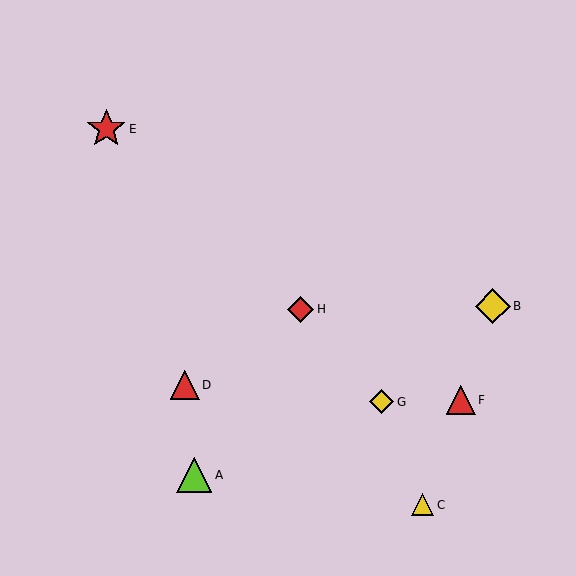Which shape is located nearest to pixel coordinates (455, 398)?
The red triangle (labeled F) at (461, 400) is nearest to that location.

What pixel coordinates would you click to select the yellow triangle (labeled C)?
Click at (423, 505) to select the yellow triangle C.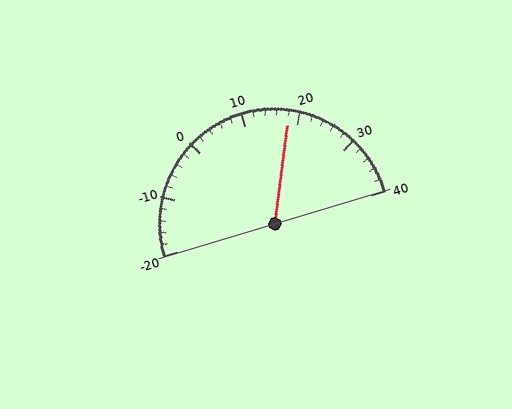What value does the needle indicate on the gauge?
The needle indicates approximately 18.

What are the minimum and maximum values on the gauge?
The gauge ranges from -20 to 40.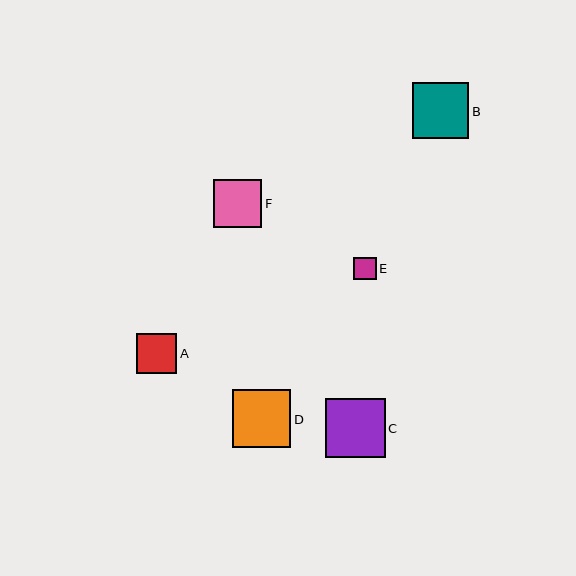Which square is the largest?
Square C is the largest with a size of approximately 60 pixels.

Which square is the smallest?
Square E is the smallest with a size of approximately 22 pixels.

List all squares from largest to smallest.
From largest to smallest: C, D, B, F, A, E.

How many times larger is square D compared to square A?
Square D is approximately 1.4 times the size of square A.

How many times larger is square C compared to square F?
Square C is approximately 1.3 times the size of square F.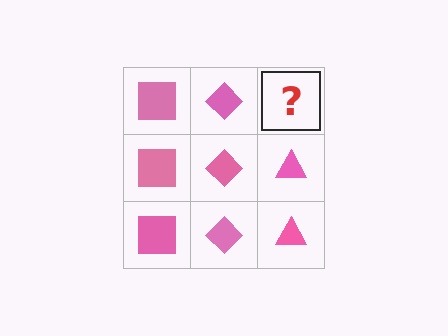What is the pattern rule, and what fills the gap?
The rule is that each column has a consistent shape. The gap should be filled with a pink triangle.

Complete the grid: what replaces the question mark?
The question mark should be replaced with a pink triangle.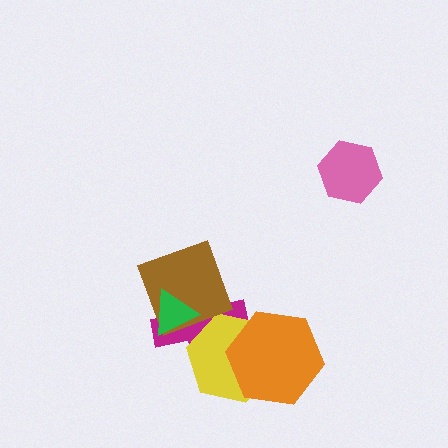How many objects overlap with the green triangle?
2 objects overlap with the green triangle.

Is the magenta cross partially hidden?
Yes, it is partially covered by another shape.